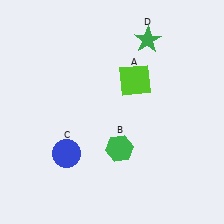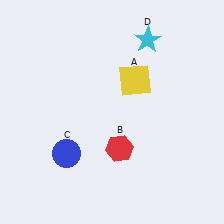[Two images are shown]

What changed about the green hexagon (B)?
In Image 1, B is green. In Image 2, it changed to red.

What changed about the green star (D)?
In Image 1, D is green. In Image 2, it changed to cyan.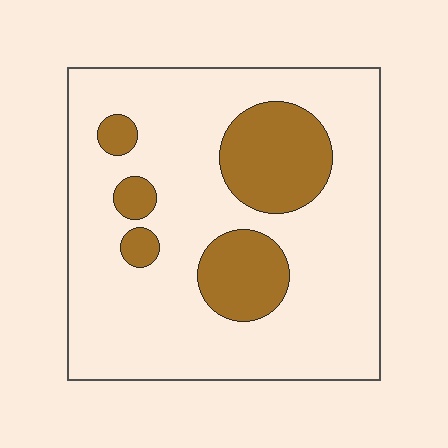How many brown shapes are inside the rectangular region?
5.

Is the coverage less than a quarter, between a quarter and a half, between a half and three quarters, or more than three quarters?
Less than a quarter.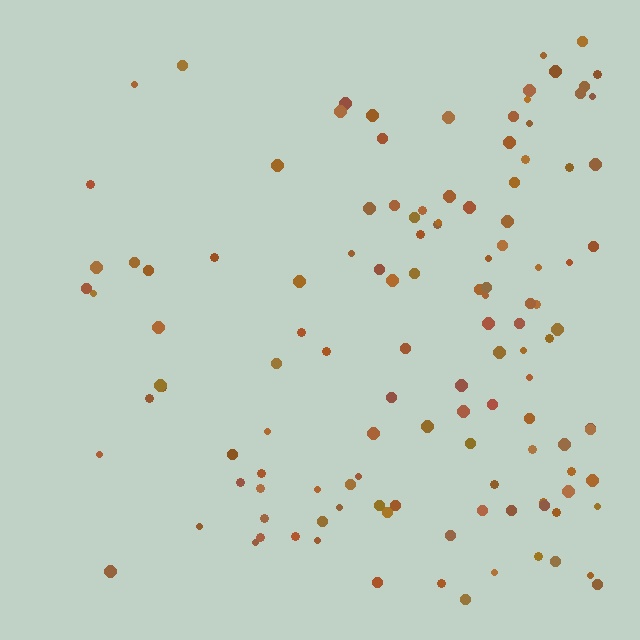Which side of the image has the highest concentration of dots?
The right.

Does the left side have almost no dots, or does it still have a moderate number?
Still a moderate number, just noticeably fewer than the right.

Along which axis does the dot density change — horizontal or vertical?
Horizontal.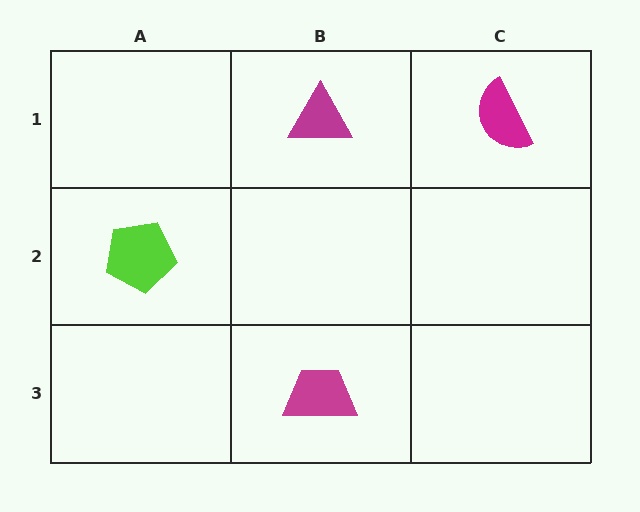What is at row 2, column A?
A lime pentagon.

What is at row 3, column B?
A magenta trapezoid.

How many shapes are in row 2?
1 shape.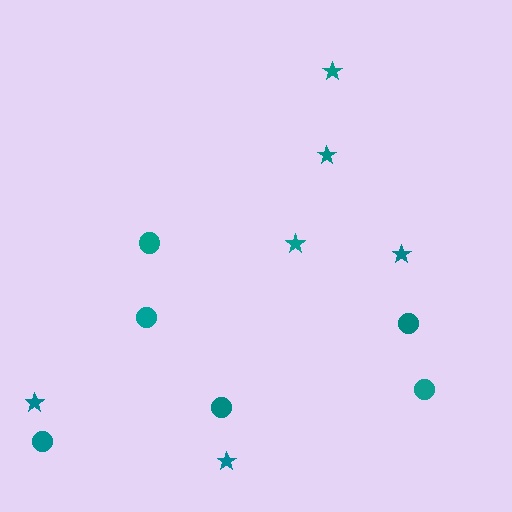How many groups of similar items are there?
There are 2 groups: one group of circles (6) and one group of stars (6).